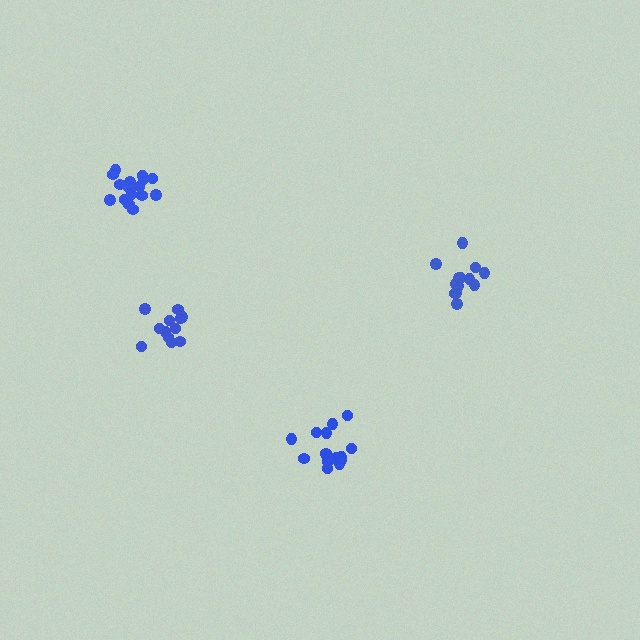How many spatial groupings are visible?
There are 4 spatial groupings.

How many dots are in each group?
Group 1: 13 dots, Group 2: 16 dots, Group 3: 15 dots, Group 4: 12 dots (56 total).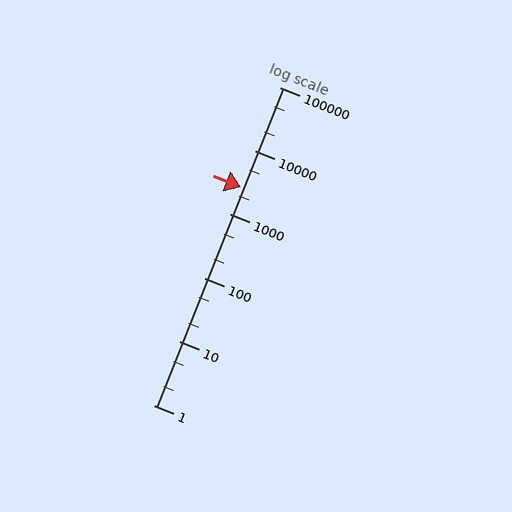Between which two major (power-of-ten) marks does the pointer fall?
The pointer is between 1000 and 10000.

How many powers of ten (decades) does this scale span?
The scale spans 5 decades, from 1 to 100000.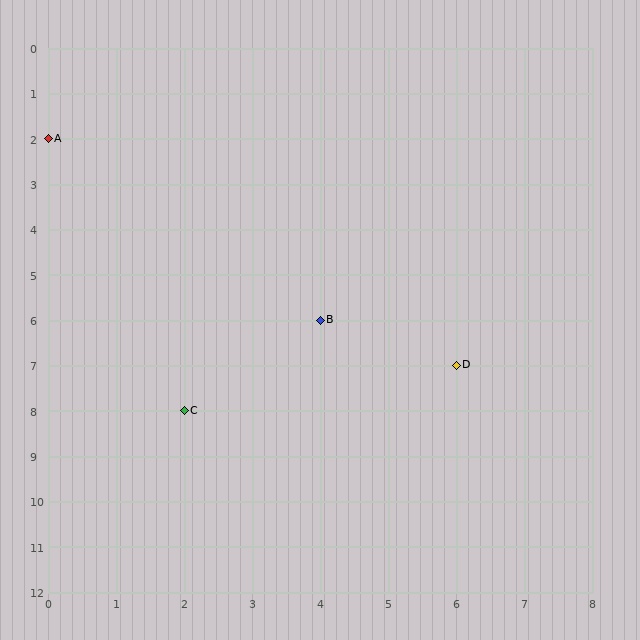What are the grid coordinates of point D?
Point D is at grid coordinates (6, 7).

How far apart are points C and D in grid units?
Points C and D are 4 columns and 1 row apart (about 4.1 grid units diagonally).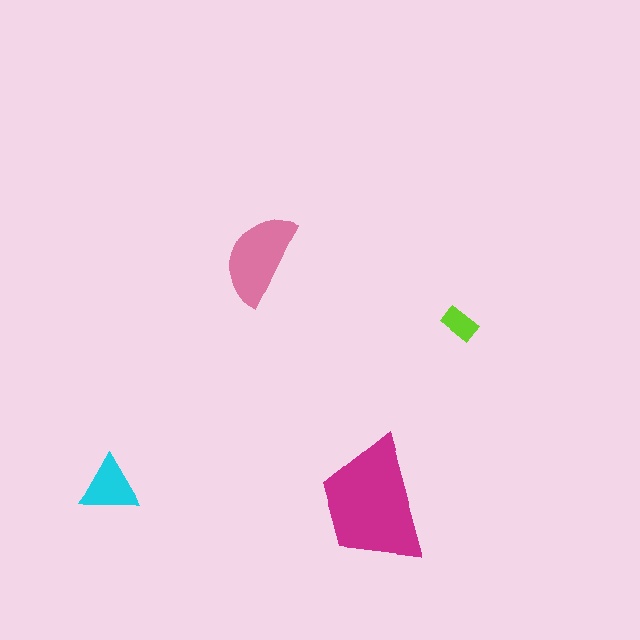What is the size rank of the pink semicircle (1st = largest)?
2nd.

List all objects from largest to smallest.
The magenta trapezoid, the pink semicircle, the cyan triangle, the lime rectangle.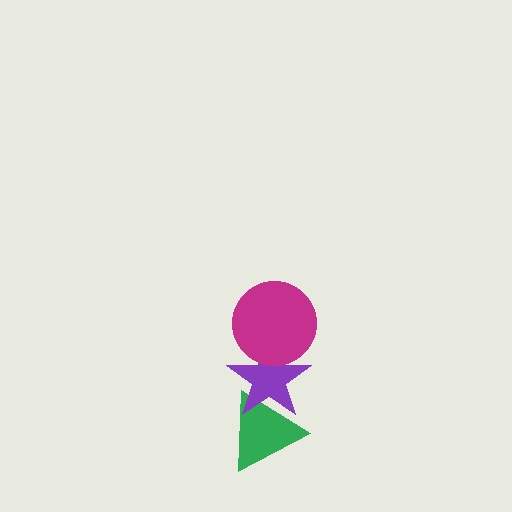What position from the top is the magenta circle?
The magenta circle is 1st from the top.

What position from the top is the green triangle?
The green triangle is 3rd from the top.